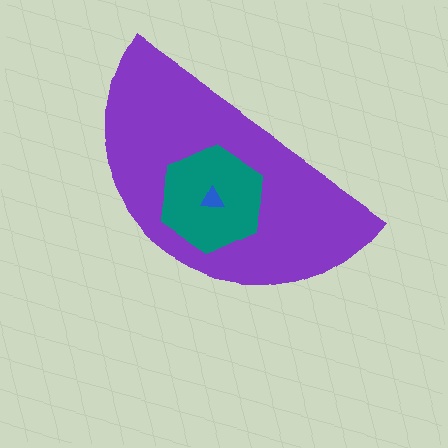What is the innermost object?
The blue triangle.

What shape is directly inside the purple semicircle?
The teal hexagon.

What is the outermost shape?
The purple semicircle.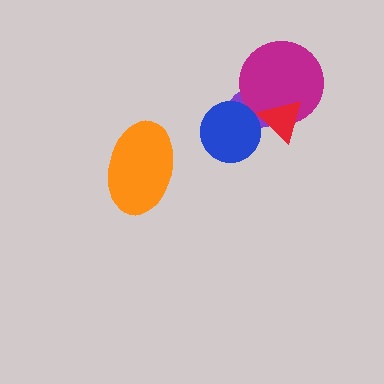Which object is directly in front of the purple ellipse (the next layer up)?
The magenta circle is directly in front of the purple ellipse.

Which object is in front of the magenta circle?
The red triangle is in front of the magenta circle.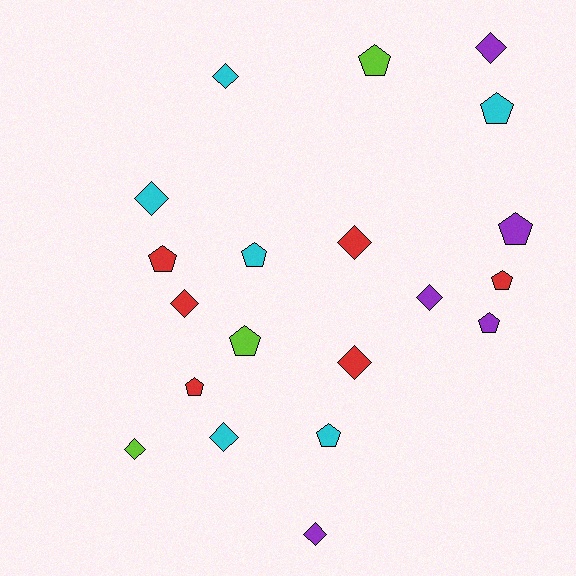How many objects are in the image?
There are 20 objects.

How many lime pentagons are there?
There are 2 lime pentagons.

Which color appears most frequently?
Red, with 6 objects.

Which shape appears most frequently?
Diamond, with 10 objects.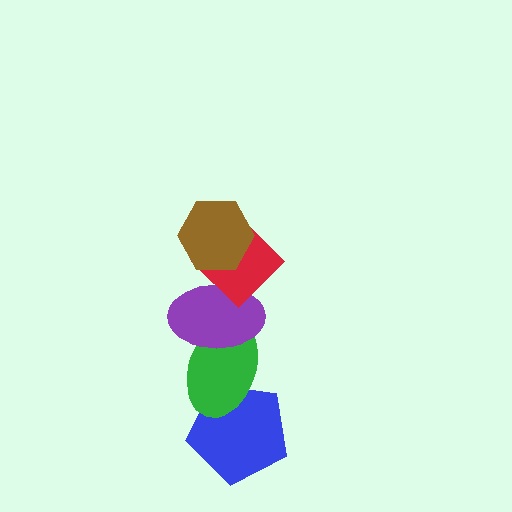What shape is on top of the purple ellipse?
The red diamond is on top of the purple ellipse.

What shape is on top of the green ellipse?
The purple ellipse is on top of the green ellipse.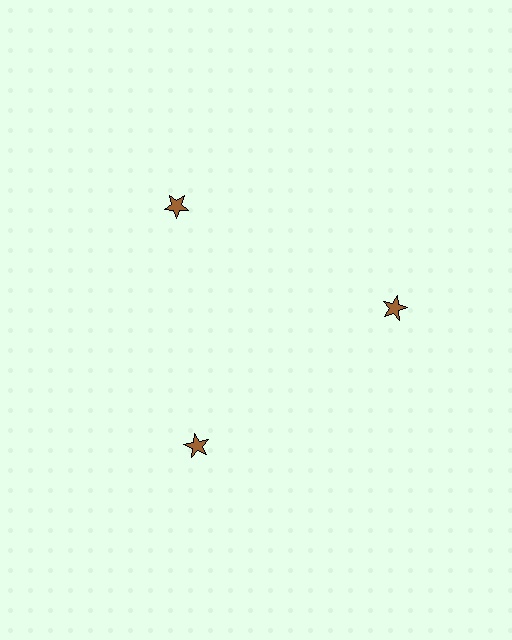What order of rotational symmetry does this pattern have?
This pattern has 3-fold rotational symmetry.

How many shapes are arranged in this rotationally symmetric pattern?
There are 3 shapes, arranged in 3 groups of 1.